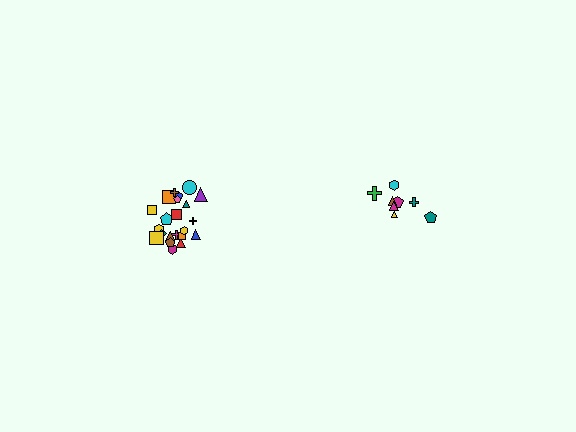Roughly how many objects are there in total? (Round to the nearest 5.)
Roughly 30 objects in total.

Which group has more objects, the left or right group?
The left group.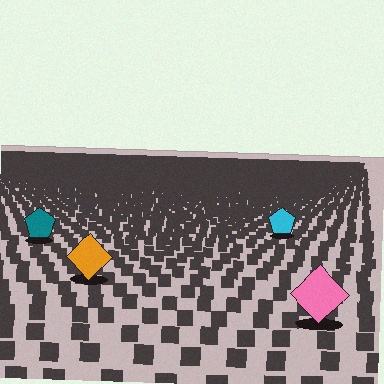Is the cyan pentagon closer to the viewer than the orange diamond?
No. The orange diamond is closer — you can tell from the texture gradient: the ground texture is coarser near it.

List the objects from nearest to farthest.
From nearest to farthest: the pink diamond, the orange diamond, the teal pentagon, the cyan pentagon.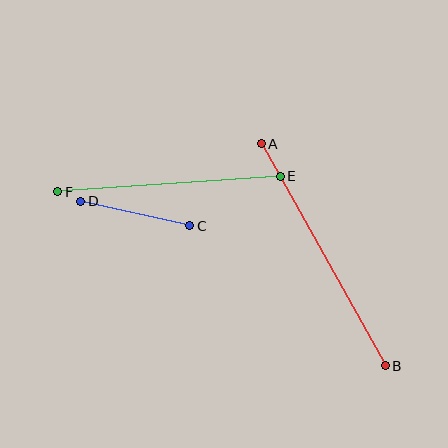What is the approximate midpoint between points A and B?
The midpoint is at approximately (323, 255) pixels.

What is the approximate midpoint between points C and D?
The midpoint is at approximately (135, 213) pixels.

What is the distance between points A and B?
The distance is approximately 254 pixels.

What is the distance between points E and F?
The distance is approximately 223 pixels.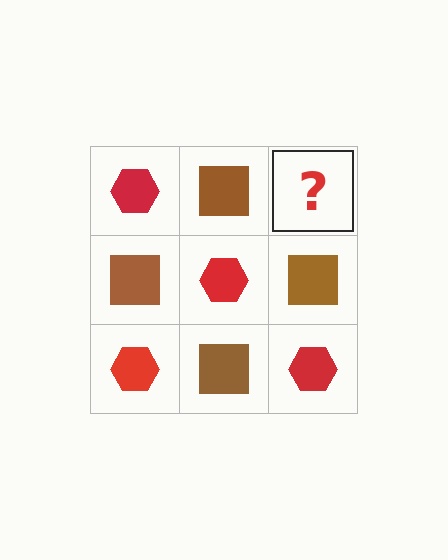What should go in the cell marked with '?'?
The missing cell should contain a red hexagon.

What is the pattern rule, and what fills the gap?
The rule is that it alternates red hexagon and brown square in a checkerboard pattern. The gap should be filled with a red hexagon.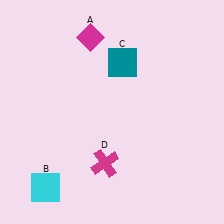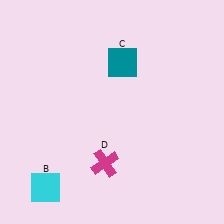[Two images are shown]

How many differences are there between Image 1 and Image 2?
There is 1 difference between the two images.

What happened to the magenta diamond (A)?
The magenta diamond (A) was removed in Image 2. It was in the top-left area of Image 1.